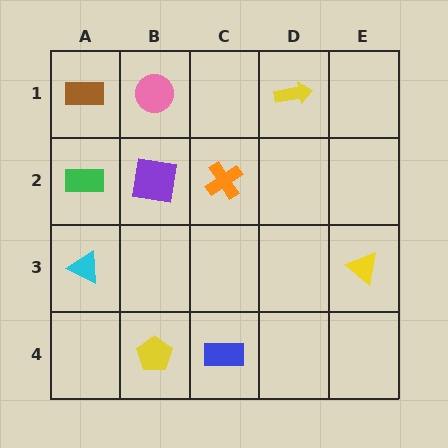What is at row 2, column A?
A green rectangle.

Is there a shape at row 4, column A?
No, that cell is empty.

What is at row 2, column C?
An orange cross.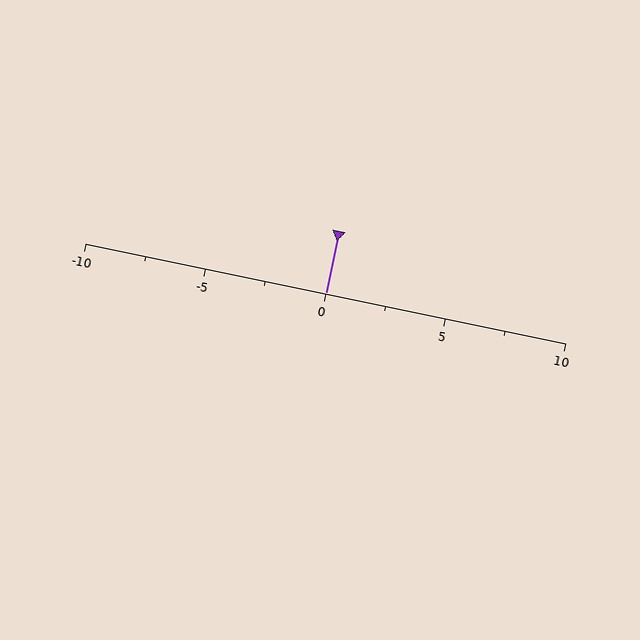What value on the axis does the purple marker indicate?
The marker indicates approximately 0.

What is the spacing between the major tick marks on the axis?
The major ticks are spaced 5 apart.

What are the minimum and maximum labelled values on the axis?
The axis runs from -10 to 10.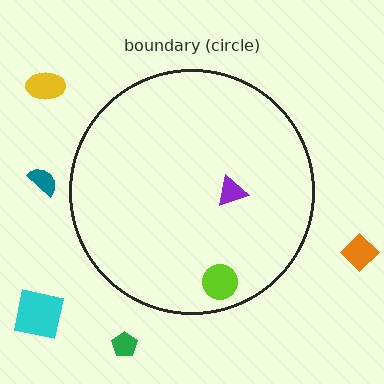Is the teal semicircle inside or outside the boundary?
Outside.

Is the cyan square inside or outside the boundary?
Outside.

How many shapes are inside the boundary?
2 inside, 5 outside.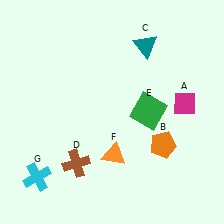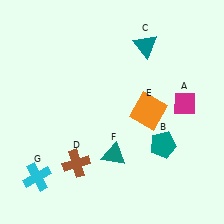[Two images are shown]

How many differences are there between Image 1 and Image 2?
There are 3 differences between the two images.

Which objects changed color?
B changed from orange to teal. E changed from green to orange. F changed from orange to teal.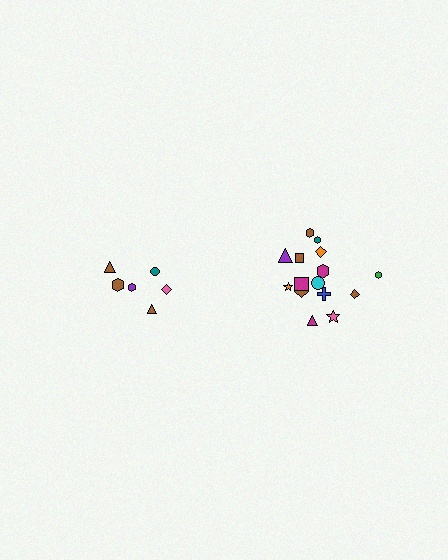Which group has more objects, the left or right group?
The right group.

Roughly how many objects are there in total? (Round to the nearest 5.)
Roughly 20 objects in total.